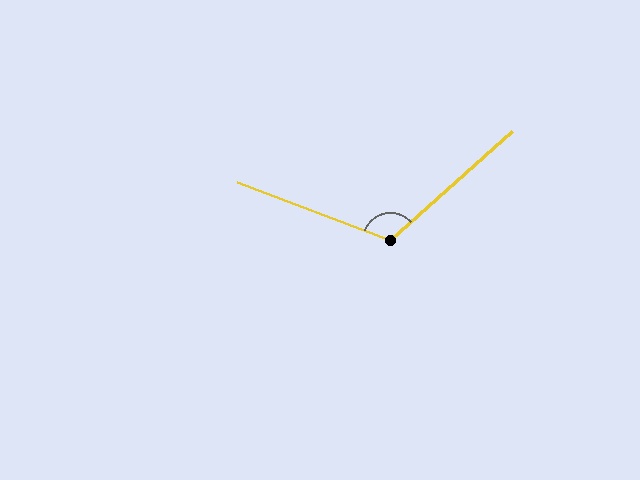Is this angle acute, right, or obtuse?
It is obtuse.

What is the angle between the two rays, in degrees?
Approximately 118 degrees.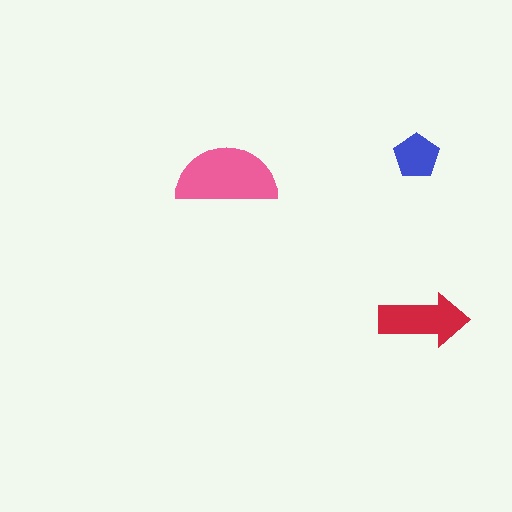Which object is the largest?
The pink semicircle.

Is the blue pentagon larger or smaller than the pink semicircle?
Smaller.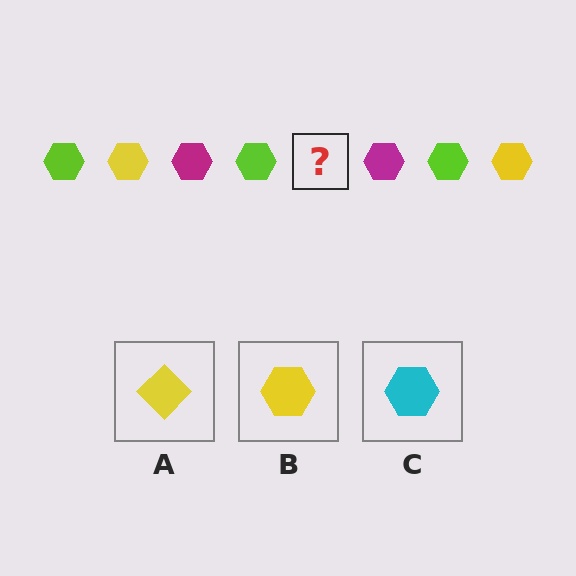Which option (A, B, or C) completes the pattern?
B.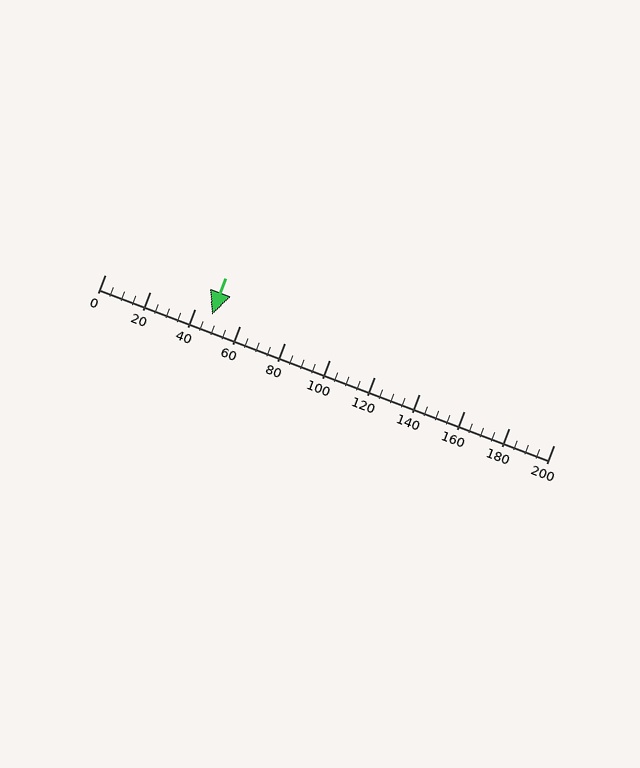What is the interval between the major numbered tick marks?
The major tick marks are spaced 20 units apart.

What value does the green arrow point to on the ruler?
The green arrow points to approximately 48.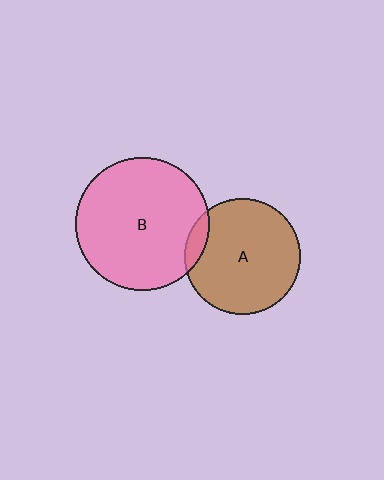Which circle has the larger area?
Circle B (pink).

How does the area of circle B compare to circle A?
Approximately 1.3 times.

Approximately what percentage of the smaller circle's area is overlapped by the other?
Approximately 10%.